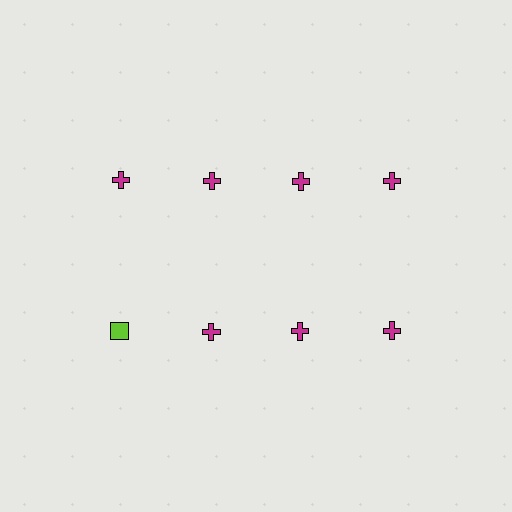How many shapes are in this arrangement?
There are 8 shapes arranged in a grid pattern.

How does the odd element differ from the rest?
It differs in both color (lime instead of magenta) and shape (square instead of cross).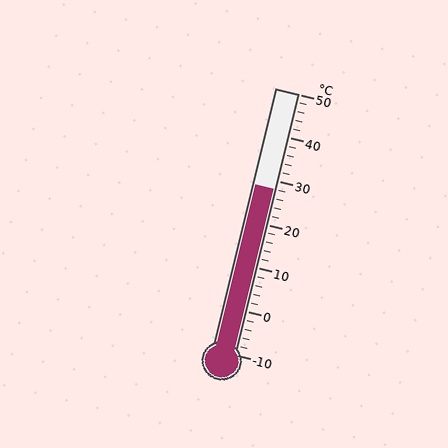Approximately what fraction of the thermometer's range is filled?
The thermometer is filled to approximately 65% of its range.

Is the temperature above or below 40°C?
The temperature is below 40°C.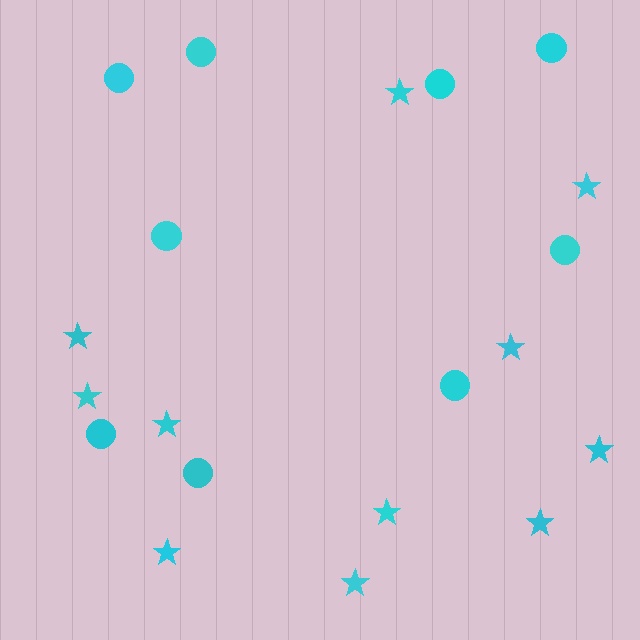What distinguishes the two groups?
There are 2 groups: one group of circles (9) and one group of stars (11).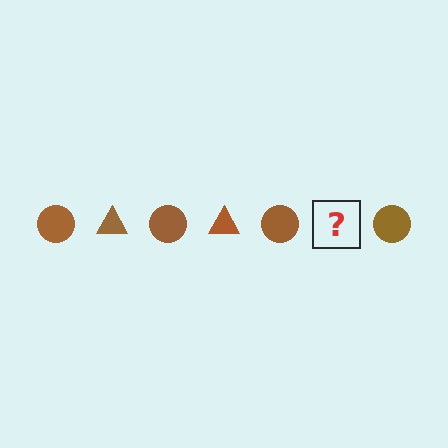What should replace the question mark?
The question mark should be replaced with a brown triangle.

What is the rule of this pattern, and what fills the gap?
The rule is that the pattern cycles through circle, triangle shapes in brown. The gap should be filled with a brown triangle.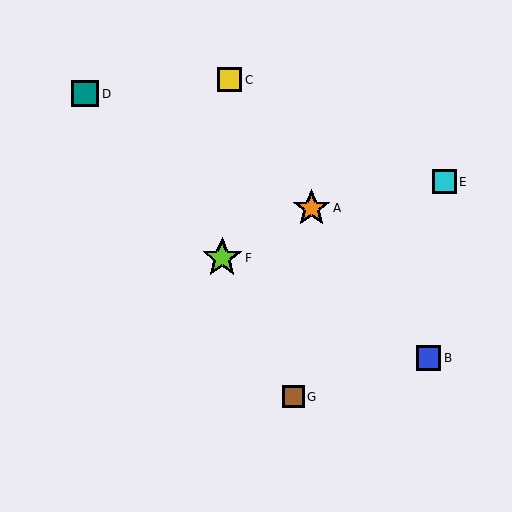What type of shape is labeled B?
Shape B is a blue square.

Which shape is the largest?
The lime star (labeled F) is the largest.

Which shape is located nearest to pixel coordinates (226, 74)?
The yellow square (labeled C) at (230, 80) is nearest to that location.